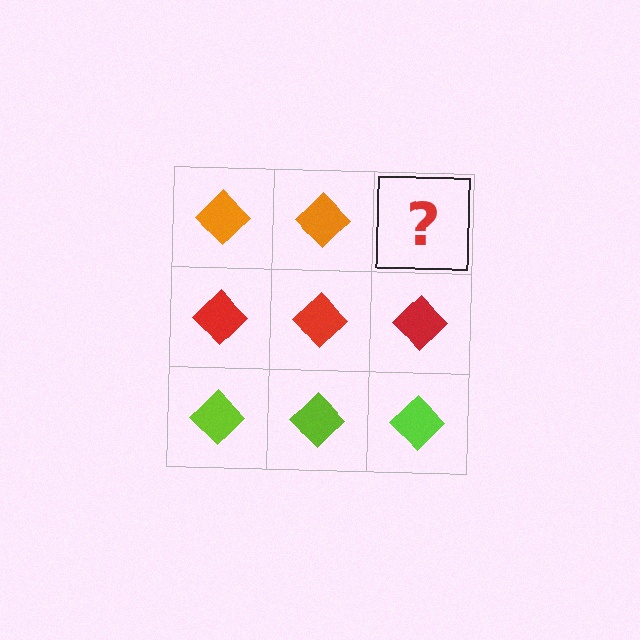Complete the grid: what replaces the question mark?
The question mark should be replaced with an orange diamond.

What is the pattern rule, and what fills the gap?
The rule is that each row has a consistent color. The gap should be filled with an orange diamond.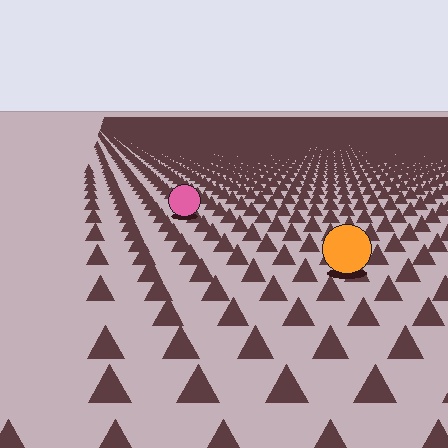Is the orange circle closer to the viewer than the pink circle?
Yes. The orange circle is closer — you can tell from the texture gradient: the ground texture is coarser near it.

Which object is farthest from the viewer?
The pink circle is farthest from the viewer. It appears smaller and the ground texture around it is denser.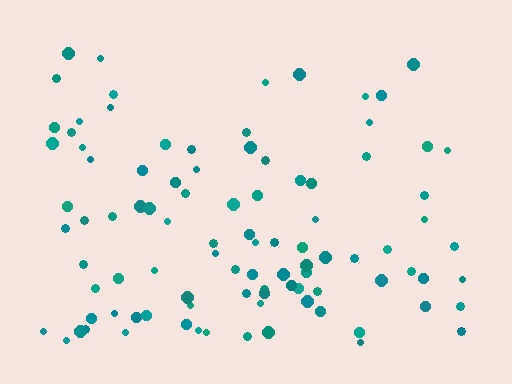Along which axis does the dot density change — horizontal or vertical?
Vertical.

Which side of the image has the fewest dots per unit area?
The top.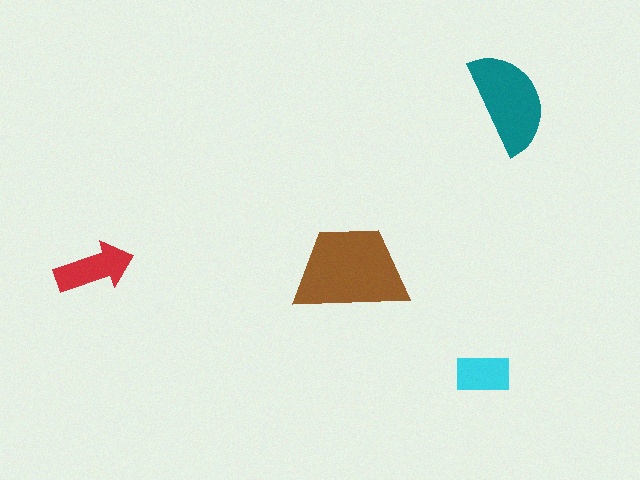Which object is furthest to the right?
The teal semicircle is rightmost.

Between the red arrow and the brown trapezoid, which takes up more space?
The brown trapezoid.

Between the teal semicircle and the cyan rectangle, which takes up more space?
The teal semicircle.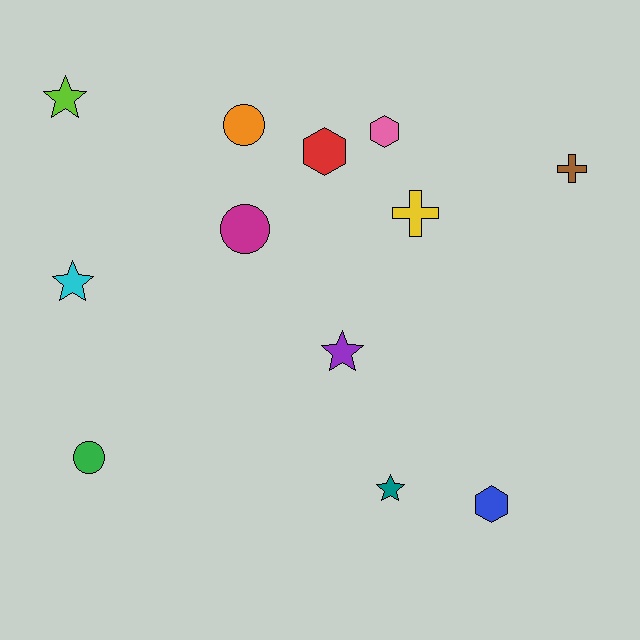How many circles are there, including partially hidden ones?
There are 3 circles.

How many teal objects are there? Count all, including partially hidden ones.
There is 1 teal object.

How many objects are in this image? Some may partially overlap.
There are 12 objects.